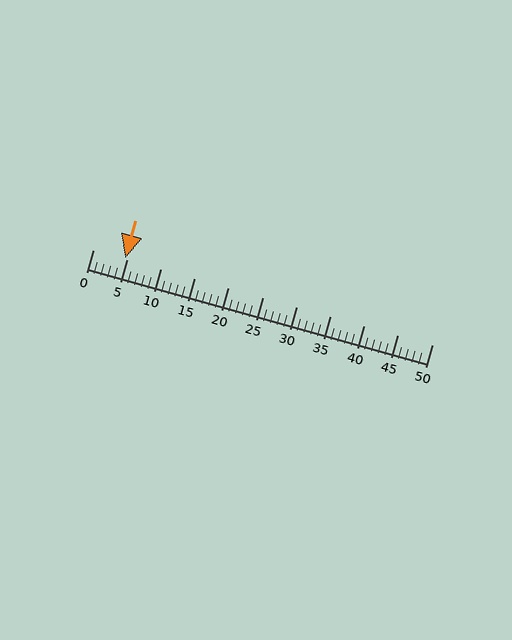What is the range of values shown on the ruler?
The ruler shows values from 0 to 50.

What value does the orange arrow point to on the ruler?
The orange arrow points to approximately 5.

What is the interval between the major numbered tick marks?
The major tick marks are spaced 5 units apart.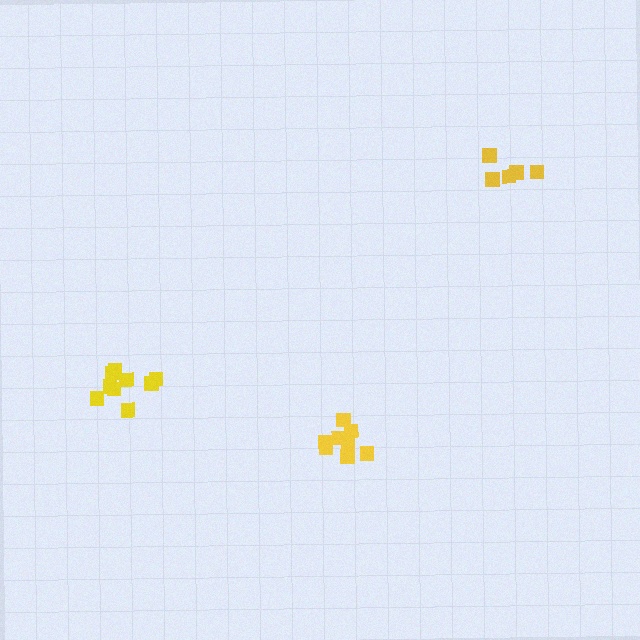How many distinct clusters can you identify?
There are 3 distinct clusters.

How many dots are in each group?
Group 1: 9 dots, Group 2: 8 dots, Group 3: 5 dots (22 total).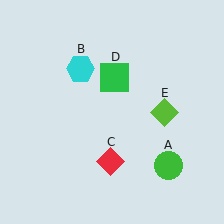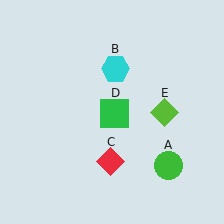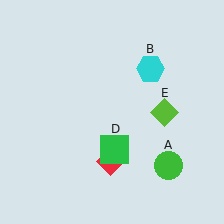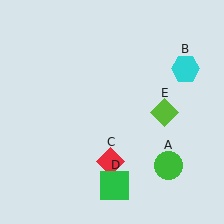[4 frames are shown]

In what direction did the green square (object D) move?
The green square (object D) moved down.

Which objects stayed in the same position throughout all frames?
Green circle (object A) and red diamond (object C) and lime diamond (object E) remained stationary.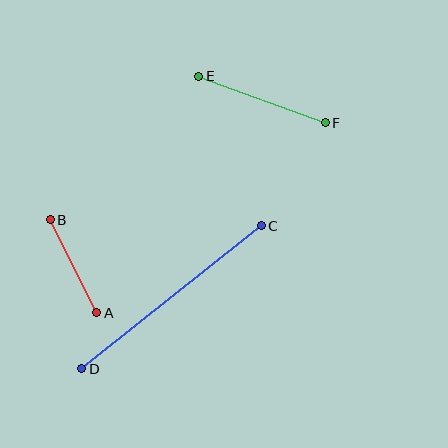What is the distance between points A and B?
The distance is approximately 104 pixels.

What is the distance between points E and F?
The distance is approximately 135 pixels.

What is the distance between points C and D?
The distance is approximately 229 pixels.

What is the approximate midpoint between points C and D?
The midpoint is at approximately (172, 297) pixels.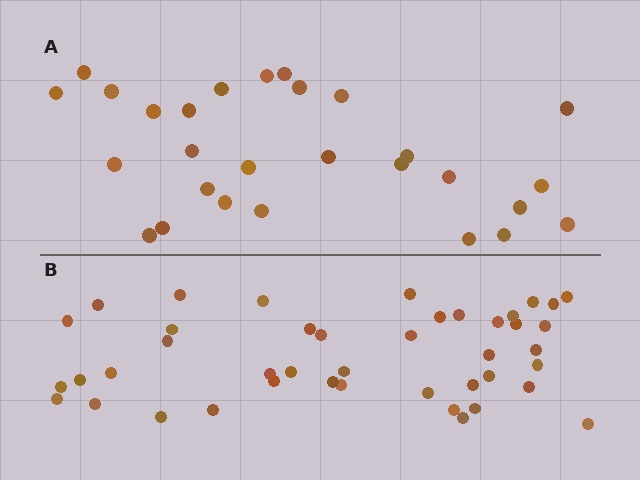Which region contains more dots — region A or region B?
Region B (the bottom region) has more dots.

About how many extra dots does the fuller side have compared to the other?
Region B has approximately 15 more dots than region A.